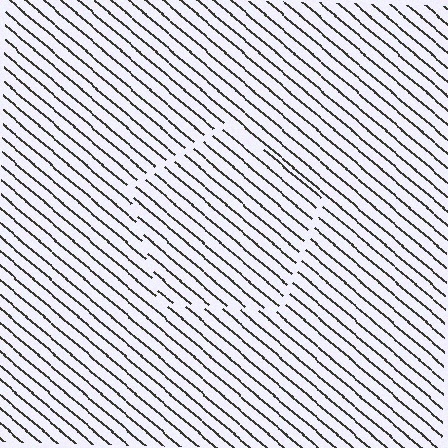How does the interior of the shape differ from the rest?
The interior of the shape contains the same grating, shifted by half a period — the contour is defined by the phase discontinuity where line-ends from the inner and outer gratings abut.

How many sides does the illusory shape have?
5 sides — the line-ends trace a pentagon.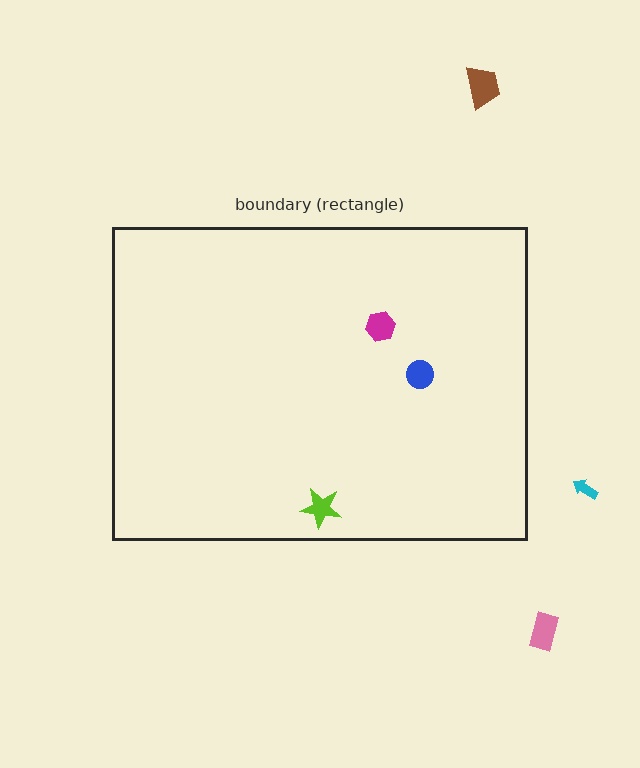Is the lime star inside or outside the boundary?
Inside.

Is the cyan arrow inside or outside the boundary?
Outside.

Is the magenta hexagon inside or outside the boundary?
Inside.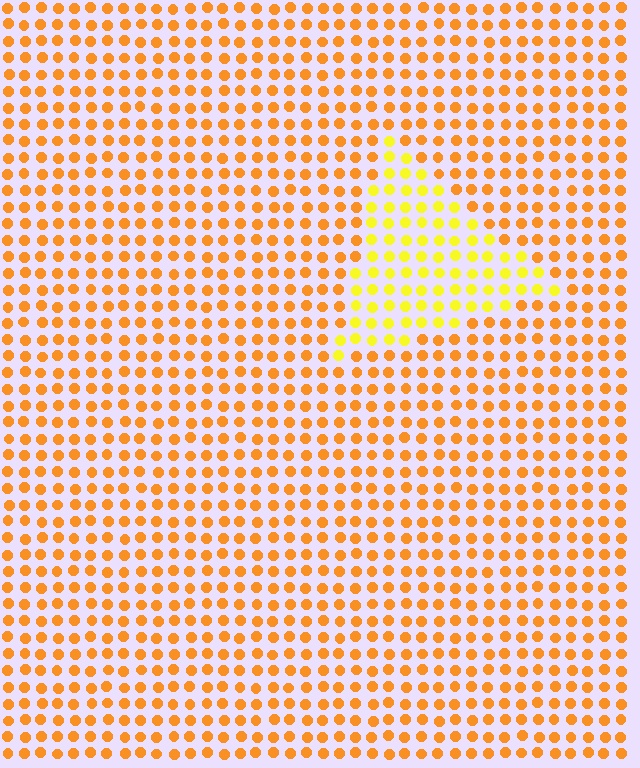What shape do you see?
I see a triangle.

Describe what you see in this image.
The image is filled with small orange elements in a uniform arrangement. A triangle-shaped region is visible where the elements are tinted to a slightly different hue, forming a subtle color boundary.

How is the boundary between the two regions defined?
The boundary is defined purely by a slight shift in hue (about 30 degrees). Spacing, size, and orientation are identical on both sides.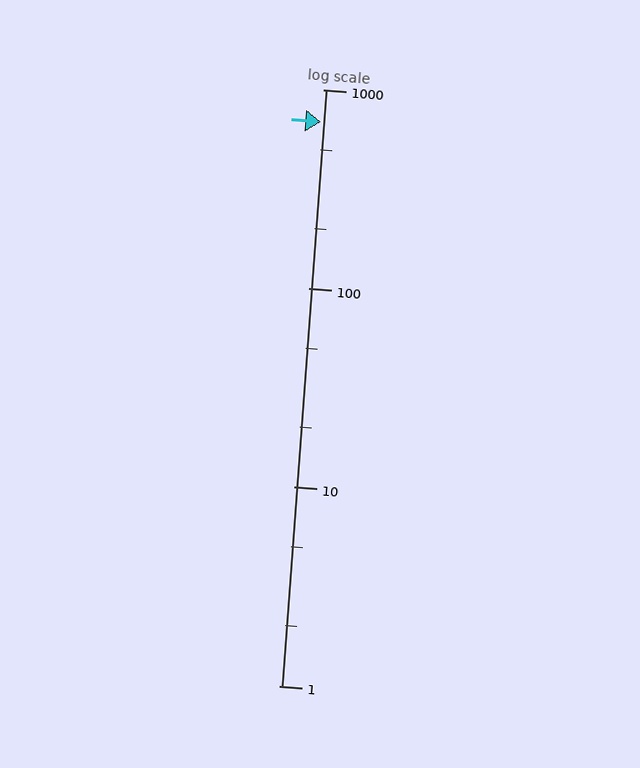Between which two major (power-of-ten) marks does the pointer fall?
The pointer is between 100 and 1000.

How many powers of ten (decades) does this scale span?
The scale spans 3 decades, from 1 to 1000.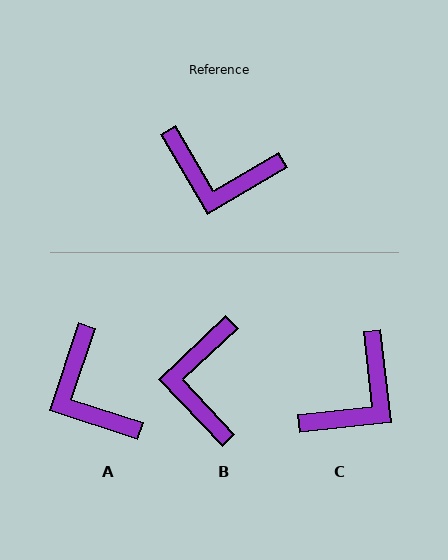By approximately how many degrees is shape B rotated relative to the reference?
Approximately 77 degrees clockwise.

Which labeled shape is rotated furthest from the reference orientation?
B, about 77 degrees away.